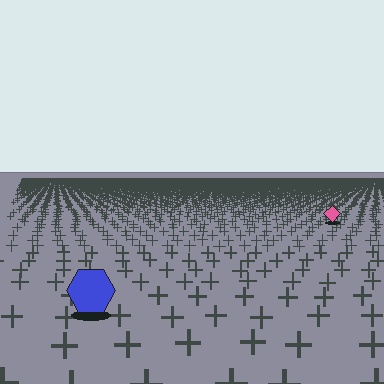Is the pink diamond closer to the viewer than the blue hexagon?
No. The blue hexagon is closer — you can tell from the texture gradient: the ground texture is coarser near it.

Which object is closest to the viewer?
The blue hexagon is closest. The texture marks near it are larger and more spread out.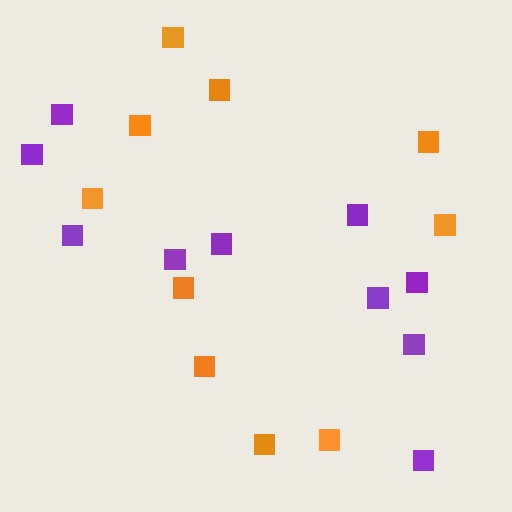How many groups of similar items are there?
There are 2 groups: one group of purple squares (10) and one group of orange squares (10).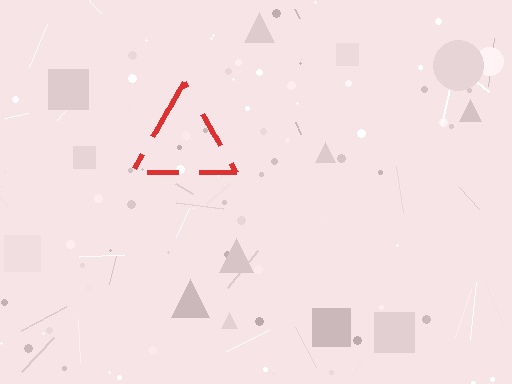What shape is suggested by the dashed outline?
The dashed outline suggests a triangle.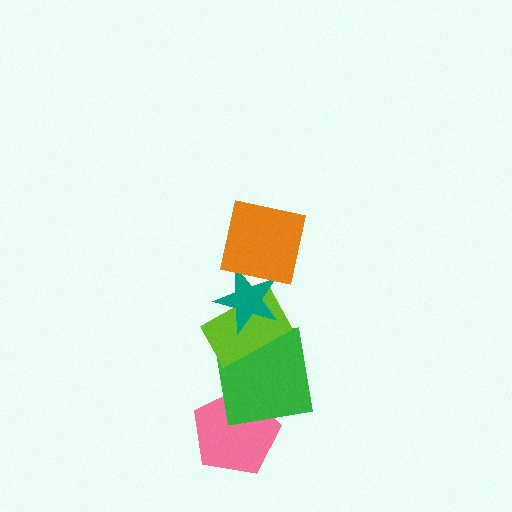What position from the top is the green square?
The green square is 4th from the top.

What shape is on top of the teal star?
The orange square is on top of the teal star.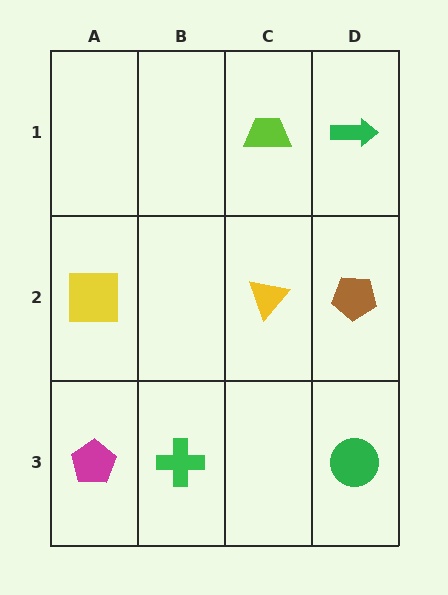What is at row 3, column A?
A magenta pentagon.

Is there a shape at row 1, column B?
No, that cell is empty.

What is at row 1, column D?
A green arrow.